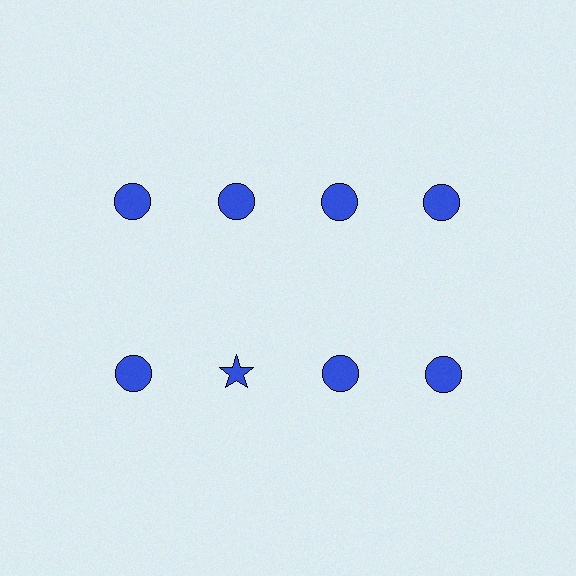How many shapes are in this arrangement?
There are 8 shapes arranged in a grid pattern.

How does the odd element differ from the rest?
It has a different shape: star instead of circle.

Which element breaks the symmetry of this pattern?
The blue star in the second row, second from left column breaks the symmetry. All other shapes are blue circles.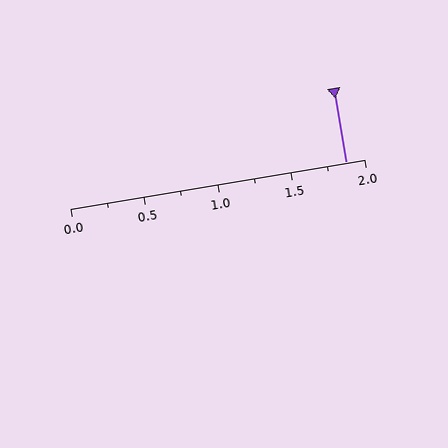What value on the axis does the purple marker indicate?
The marker indicates approximately 1.88.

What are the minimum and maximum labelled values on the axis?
The axis runs from 0.0 to 2.0.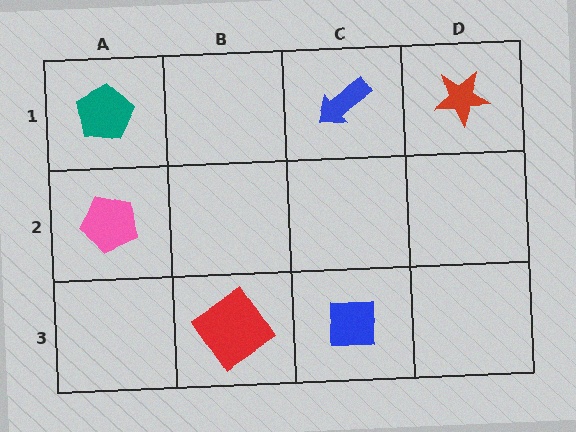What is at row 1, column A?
A teal pentagon.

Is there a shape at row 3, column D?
No, that cell is empty.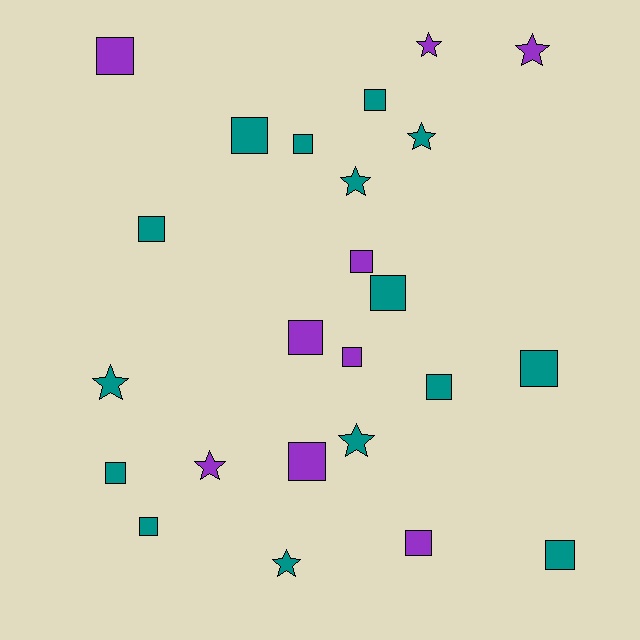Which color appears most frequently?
Teal, with 15 objects.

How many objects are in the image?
There are 24 objects.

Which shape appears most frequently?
Square, with 16 objects.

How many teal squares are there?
There are 10 teal squares.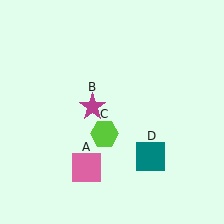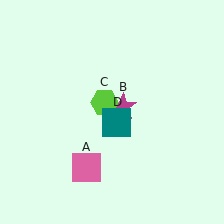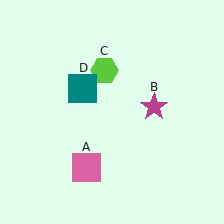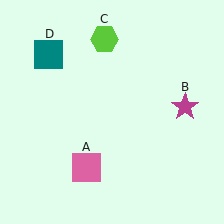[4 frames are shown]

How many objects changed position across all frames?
3 objects changed position: magenta star (object B), lime hexagon (object C), teal square (object D).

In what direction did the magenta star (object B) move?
The magenta star (object B) moved right.